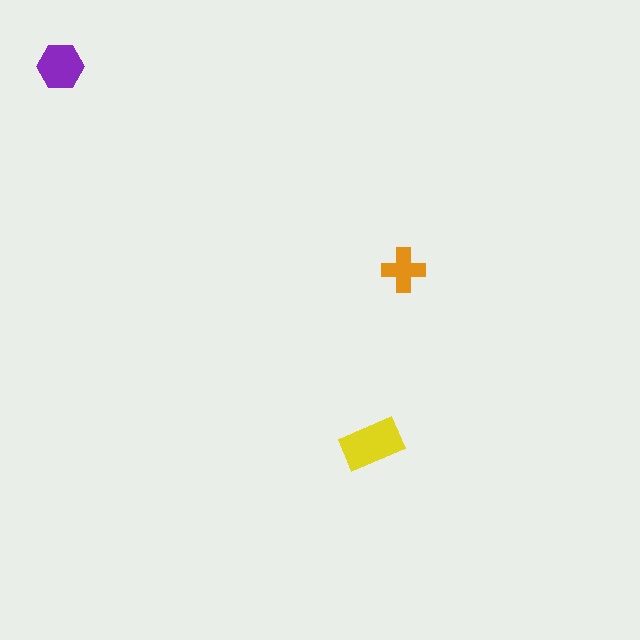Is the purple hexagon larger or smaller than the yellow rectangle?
Smaller.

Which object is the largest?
The yellow rectangle.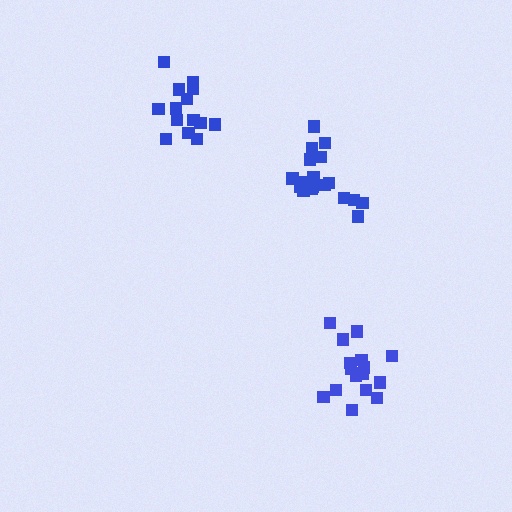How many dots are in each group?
Group 1: 18 dots, Group 2: 16 dots, Group 3: 14 dots (48 total).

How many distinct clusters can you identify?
There are 3 distinct clusters.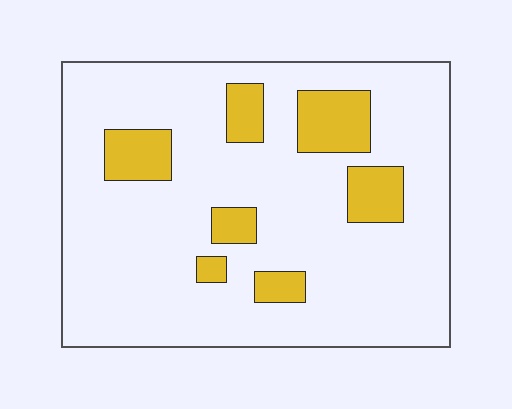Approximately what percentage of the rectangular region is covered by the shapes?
Approximately 15%.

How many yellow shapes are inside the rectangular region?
7.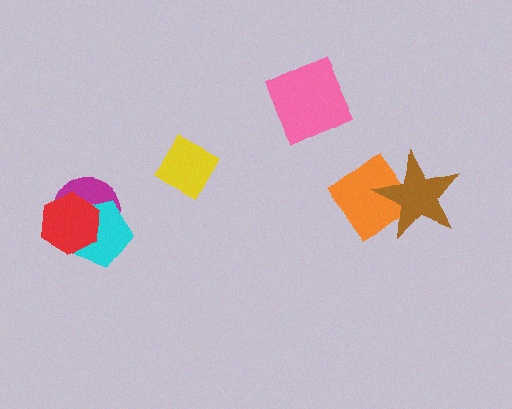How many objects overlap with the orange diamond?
1 object overlaps with the orange diamond.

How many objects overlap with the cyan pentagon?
2 objects overlap with the cyan pentagon.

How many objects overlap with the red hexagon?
2 objects overlap with the red hexagon.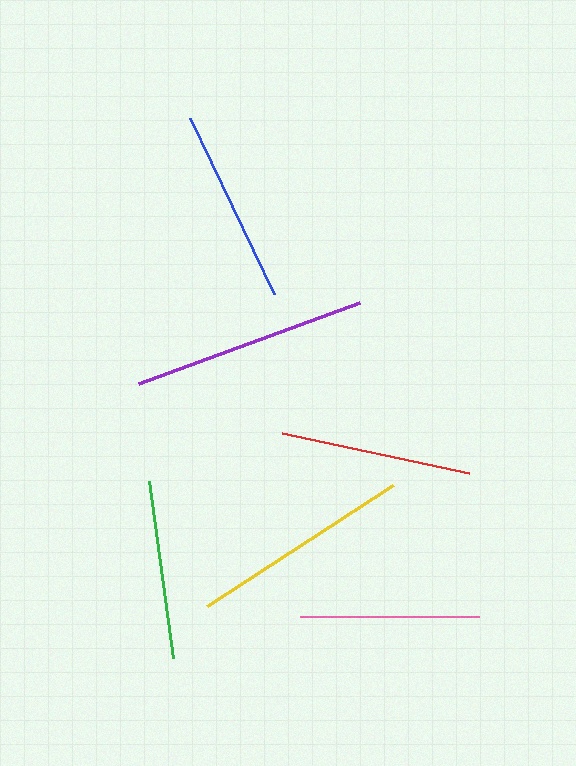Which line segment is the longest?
The purple line is the longest at approximately 235 pixels.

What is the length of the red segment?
The red segment is approximately 191 pixels long.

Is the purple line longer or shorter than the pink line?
The purple line is longer than the pink line.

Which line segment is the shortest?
The green line is the shortest at approximately 178 pixels.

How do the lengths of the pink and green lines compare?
The pink and green lines are approximately the same length.